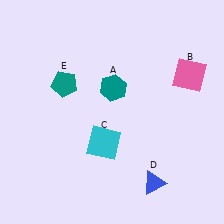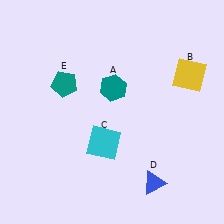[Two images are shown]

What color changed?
The square (B) changed from pink in Image 1 to yellow in Image 2.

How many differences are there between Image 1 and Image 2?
There is 1 difference between the two images.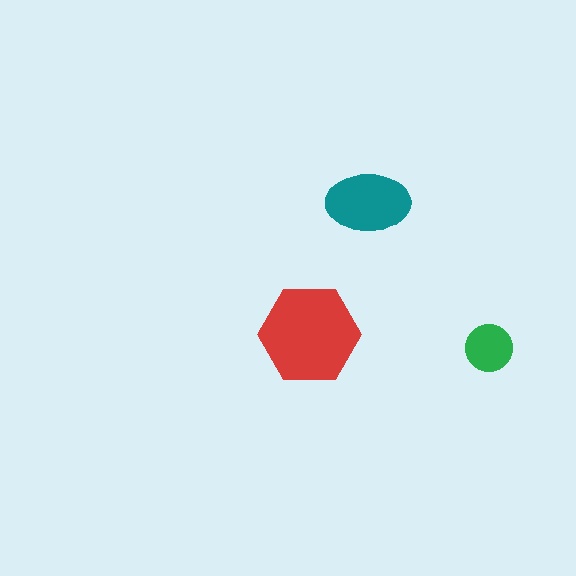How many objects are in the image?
There are 3 objects in the image.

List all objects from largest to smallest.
The red hexagon, the teal ellipse, the green circle.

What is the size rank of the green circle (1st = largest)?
3rd.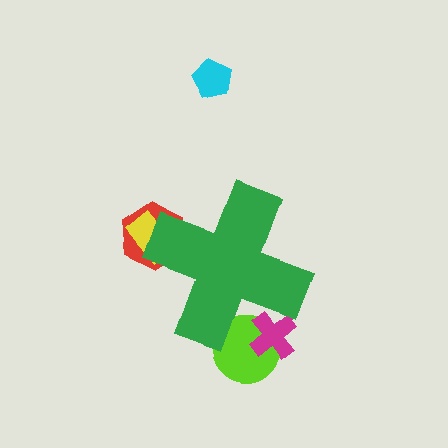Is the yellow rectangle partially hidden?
Yes, the yellow rectangle is partially hidden behind the green cross.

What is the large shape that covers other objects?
A green cross.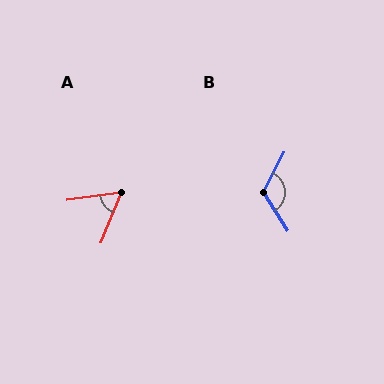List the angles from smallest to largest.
A (59°), B (121°).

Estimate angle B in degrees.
Approximately 121 degrees.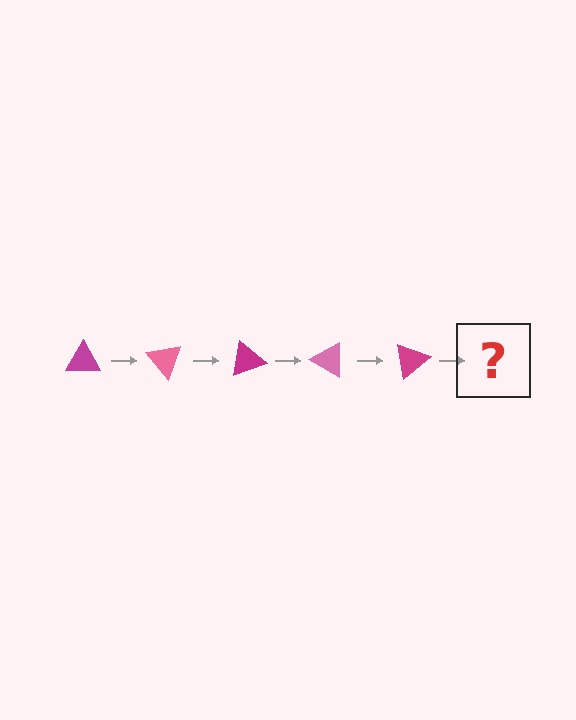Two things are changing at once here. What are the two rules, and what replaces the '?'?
The two rules are that it rotates 50 degrees each step and the color cycles through magenta and pink. The '?' should be a pink triangle, rotated 250 degrees from the start.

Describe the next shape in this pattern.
It should be a pink triangle, rotated 250 degrees from the start.